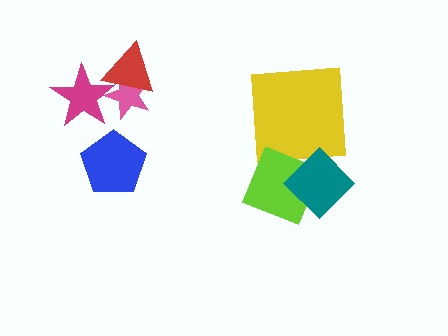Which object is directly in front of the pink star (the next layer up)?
The red triangle is directly in front of the pink star.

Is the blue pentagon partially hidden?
No, no other shape covers it.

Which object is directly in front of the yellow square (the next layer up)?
The lime diamond is directly in front of the yellow square.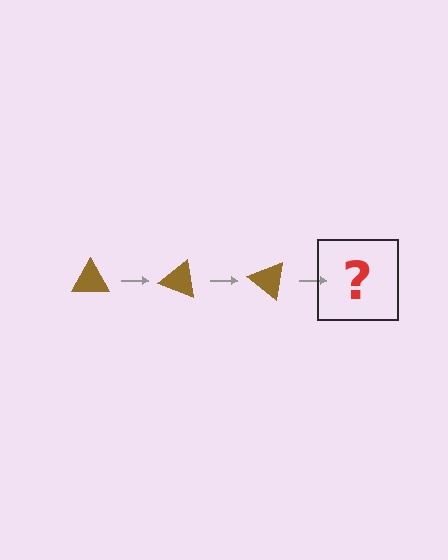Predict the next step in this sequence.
The next step is a brown triangle rotated 60 degrees.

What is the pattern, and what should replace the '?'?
The pattern is that the triangle rotates 20 degrees each step. The '?' should be a brown triangle rotated 60 degrees.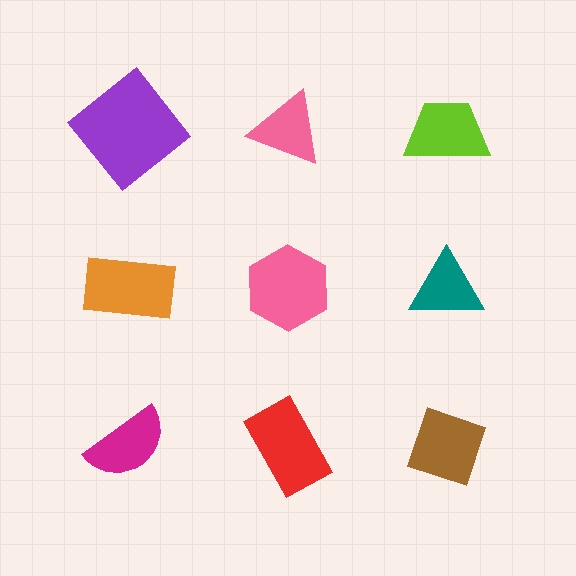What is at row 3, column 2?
A red rectangle.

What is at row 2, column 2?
A pink hexagon.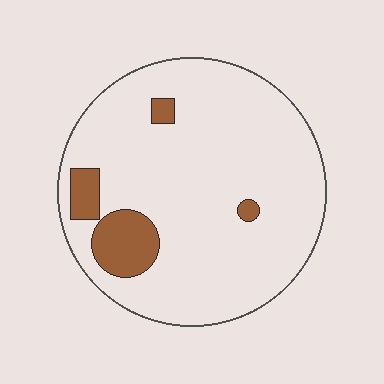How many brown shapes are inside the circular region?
4.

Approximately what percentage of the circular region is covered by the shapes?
Approximately 10%.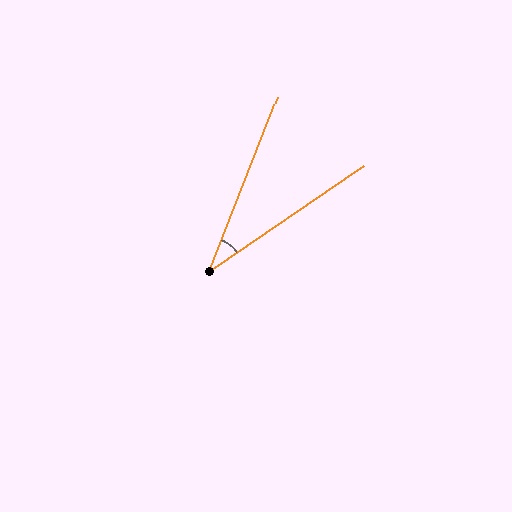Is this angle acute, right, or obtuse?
It is acute.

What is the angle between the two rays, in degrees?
Approximately 34 degrees.